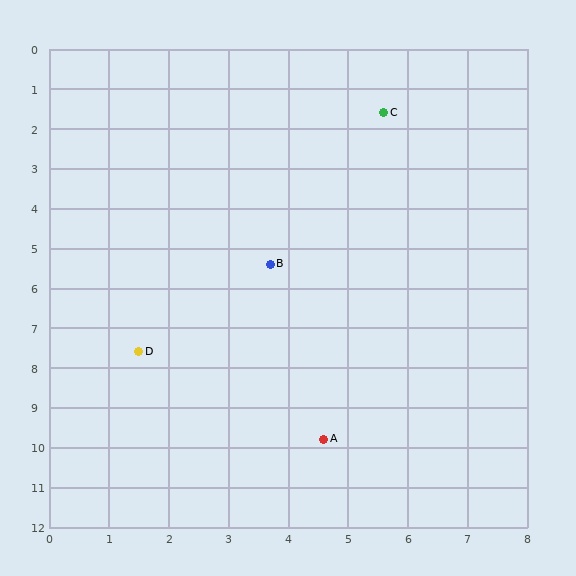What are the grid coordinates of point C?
Point C is at approximately (5.6, 1.6).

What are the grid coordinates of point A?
Point A is at approximately (4.6, 9.8).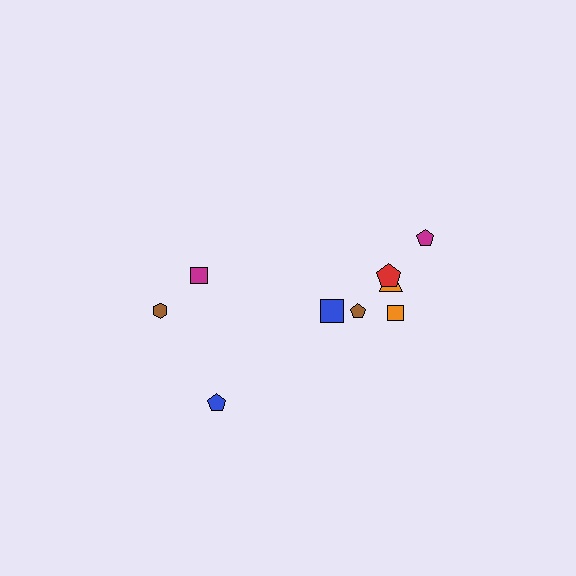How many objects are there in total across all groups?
There are 9 objects.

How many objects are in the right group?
There are 6 objects.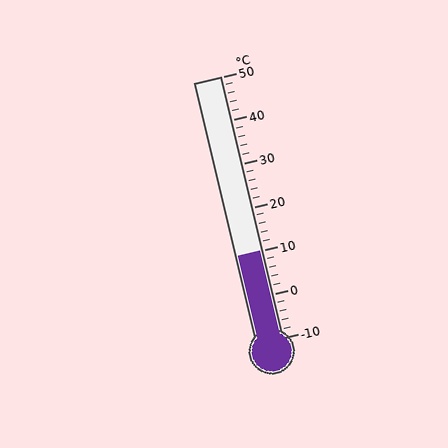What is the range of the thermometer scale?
The thermometer scale ranges from -10°C to 50°C.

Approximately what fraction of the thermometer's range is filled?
The thermometer is filled to approximately 35% of its range.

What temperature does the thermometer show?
The thermometer shows approximately 10°C.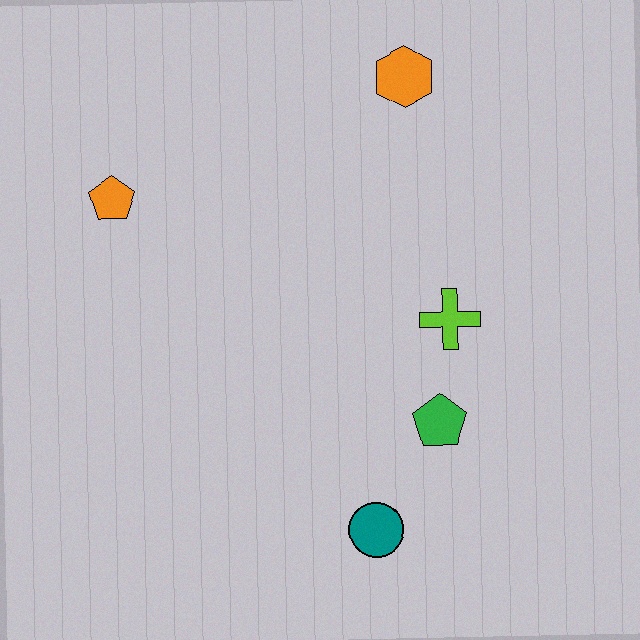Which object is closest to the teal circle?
The green pentagon is closest to the teal circle.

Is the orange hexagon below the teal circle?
No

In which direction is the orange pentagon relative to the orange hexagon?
The orange pentagon is to the left of the orange hexagon.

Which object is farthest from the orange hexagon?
The teal circle is farthest from the orange hexagon.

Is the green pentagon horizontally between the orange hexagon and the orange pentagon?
No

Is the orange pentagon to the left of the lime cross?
Yes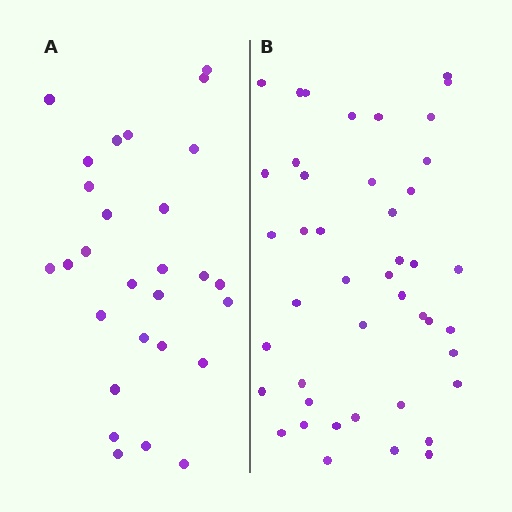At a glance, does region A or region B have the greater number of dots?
Region B (the right region) has more dots.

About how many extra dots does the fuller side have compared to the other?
Region B has approximately 15 more dots than region A.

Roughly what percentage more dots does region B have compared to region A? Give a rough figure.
About 55% more.